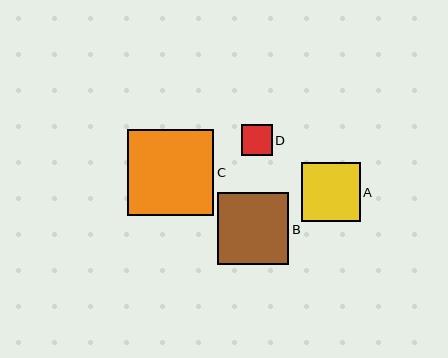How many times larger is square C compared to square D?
Square C is approximately 2.8 times the size of square D.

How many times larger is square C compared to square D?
Square C is approximately 2.8 times the size of square D.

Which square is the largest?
Square C is the largest with a size of approximately 86 pixels.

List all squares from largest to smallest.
From largest to smallest: C, B, A, D.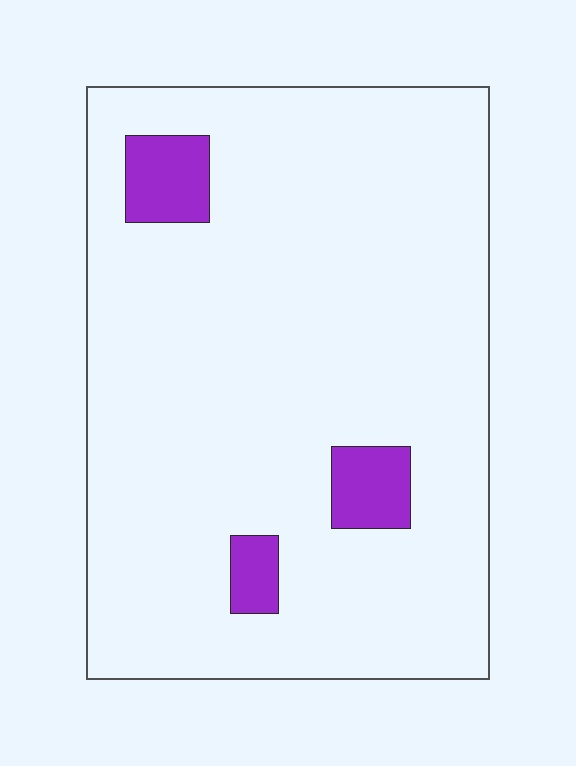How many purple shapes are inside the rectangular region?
3.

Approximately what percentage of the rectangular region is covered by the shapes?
Approximately 5%.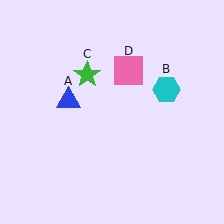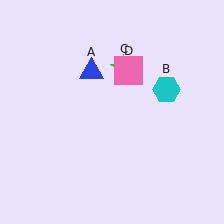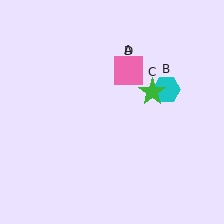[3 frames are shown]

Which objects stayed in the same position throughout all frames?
Cyan hexagon (object B) and pink square (object D) remained stationary.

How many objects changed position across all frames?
2 objects changed position: blue triangle (object A), green star (object C).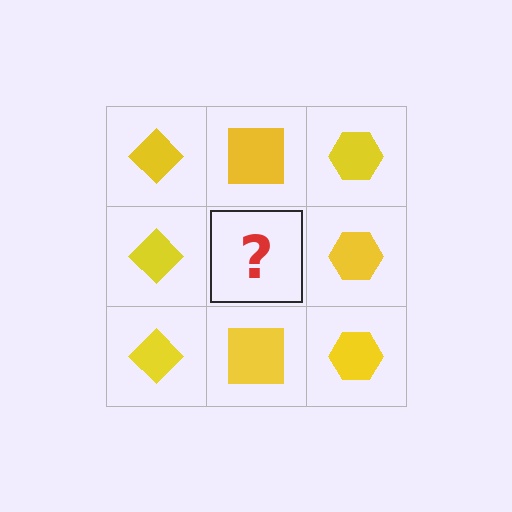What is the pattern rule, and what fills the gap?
The rule is that each column has a consistent shape. The gap should be filled with a yellow square.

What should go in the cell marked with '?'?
The missing cell should contain a yellow square.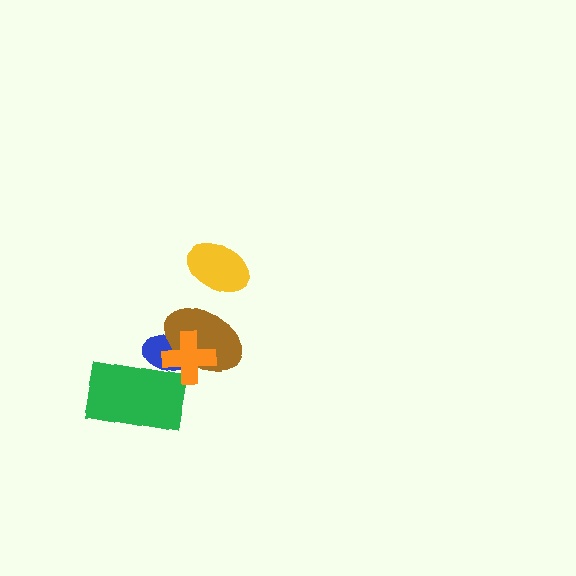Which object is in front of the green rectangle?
The orange cross is in front of the green rectangle.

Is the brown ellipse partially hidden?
Yes, it is partially covered by another shape.